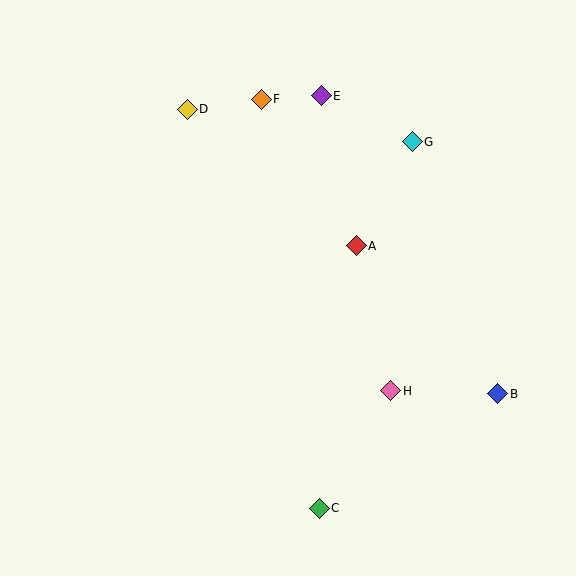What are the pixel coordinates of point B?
Point B is at (498, 394).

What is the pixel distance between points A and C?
The distance between A and C is 265 pixels.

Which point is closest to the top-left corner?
Point D is closest to the top-left corner.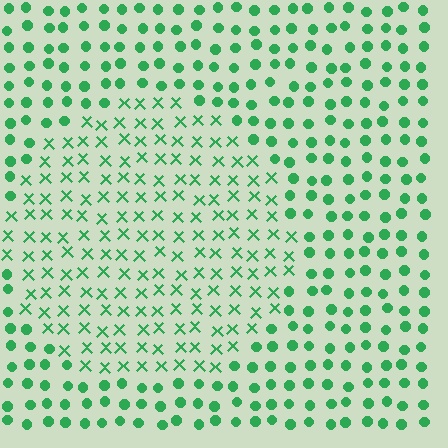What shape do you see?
I see a circle.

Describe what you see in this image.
The image is filled with small green elements arranged in a uniform grid. A circle-shaped region contains X marks, while the surrounding area contains circles. The boundary is defined purely by the change in element shape.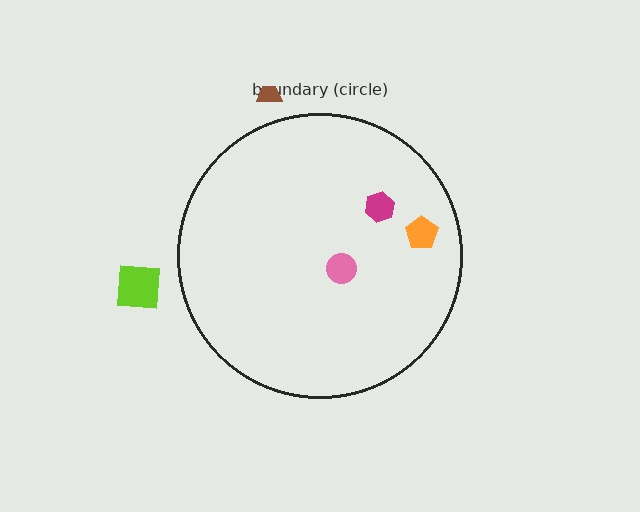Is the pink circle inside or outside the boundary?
Inside.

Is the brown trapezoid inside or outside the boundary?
Outside.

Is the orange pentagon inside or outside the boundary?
Inside.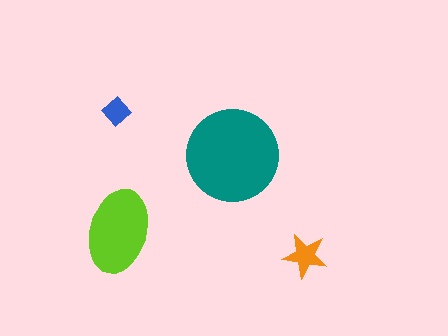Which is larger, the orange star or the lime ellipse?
The lime ellipse.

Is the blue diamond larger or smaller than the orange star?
Smaller.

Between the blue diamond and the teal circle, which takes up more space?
The teal circle.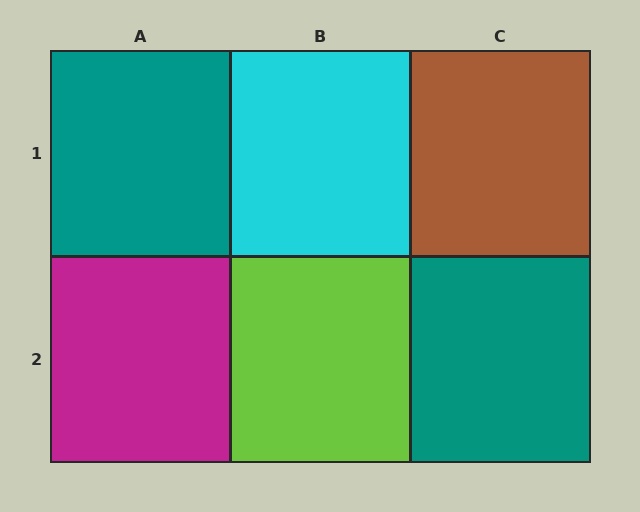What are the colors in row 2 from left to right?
Magenta, lime, teal.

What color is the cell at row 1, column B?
Cyan.